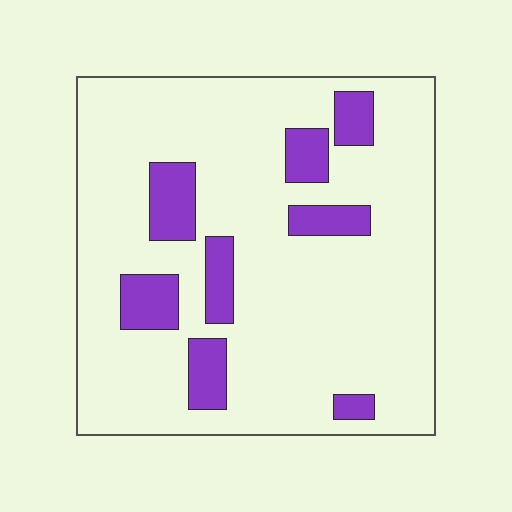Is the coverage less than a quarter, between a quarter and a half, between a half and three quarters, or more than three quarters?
Less than a quarter.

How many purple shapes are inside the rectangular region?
8.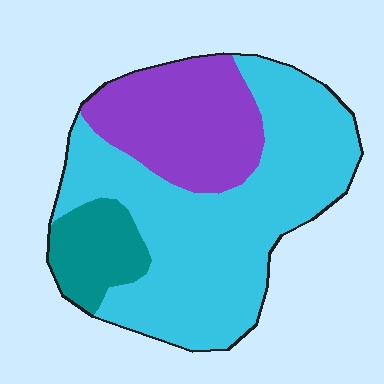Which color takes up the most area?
Cyan, at roughly 60%.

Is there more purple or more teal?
Purple.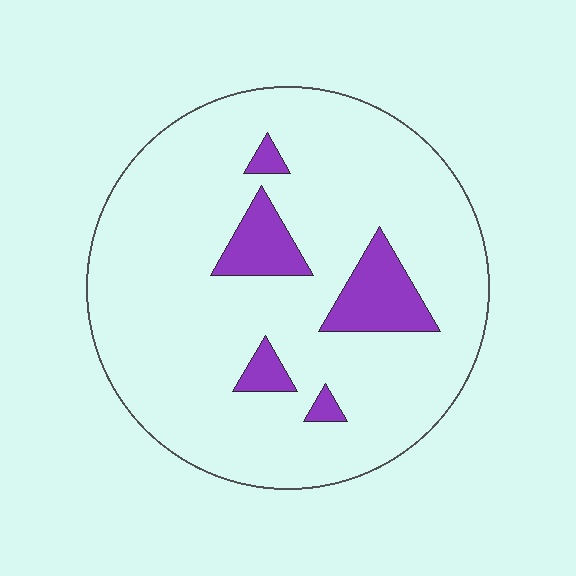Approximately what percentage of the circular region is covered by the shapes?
Approximately 10%.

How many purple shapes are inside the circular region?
5.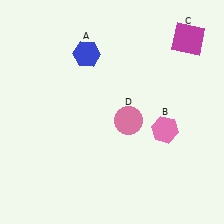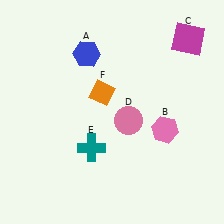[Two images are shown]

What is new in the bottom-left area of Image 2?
A teal cross (E) was added in the bottom-left area of Image 2.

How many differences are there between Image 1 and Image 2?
There are 2 differences between the two images.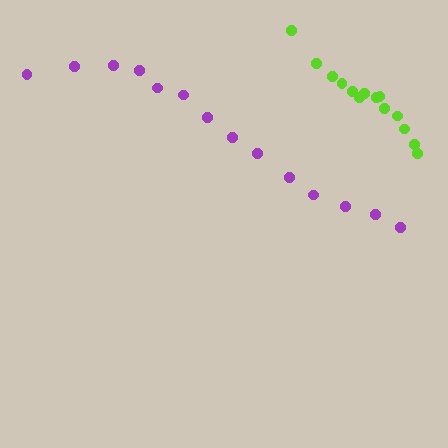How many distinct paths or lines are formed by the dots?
There are 2 distinct paths.